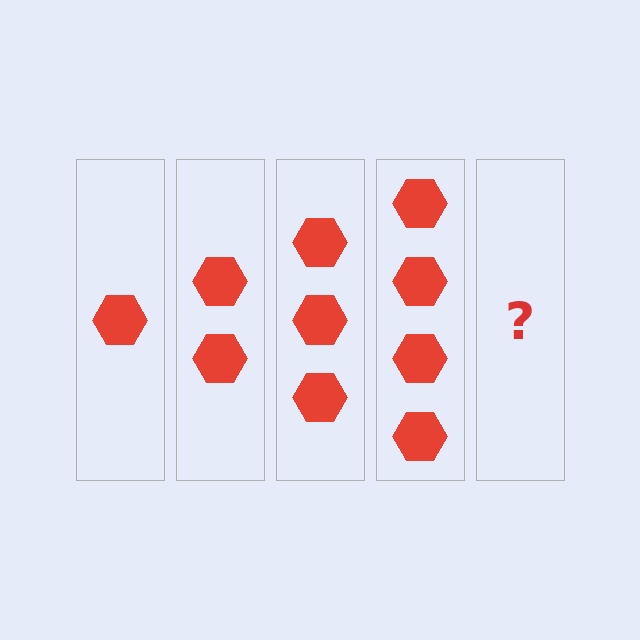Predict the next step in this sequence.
The next step is 5 hexagons.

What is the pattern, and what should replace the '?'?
The pattern is that each step adds one more hexagon. The '?' should be 5 hexagons.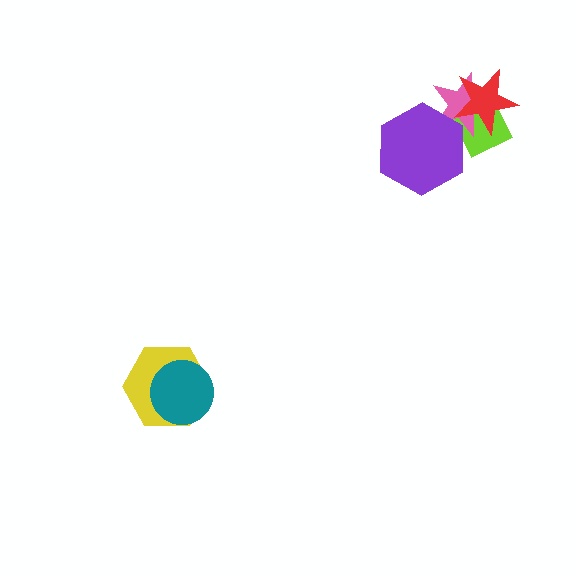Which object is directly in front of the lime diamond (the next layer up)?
The pink star is directly in front of the lime diamond.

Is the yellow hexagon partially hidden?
Yes, it is partially covered by another shape.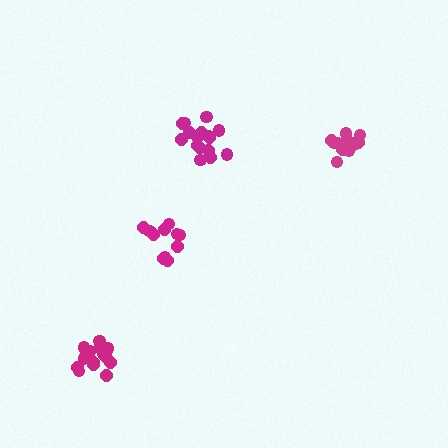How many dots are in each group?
Group 1: 11 dots, Group 2: 16 dots, Group 3: 12 dots, Group 4: 15 dots (54 total).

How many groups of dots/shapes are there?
There are 4 groups.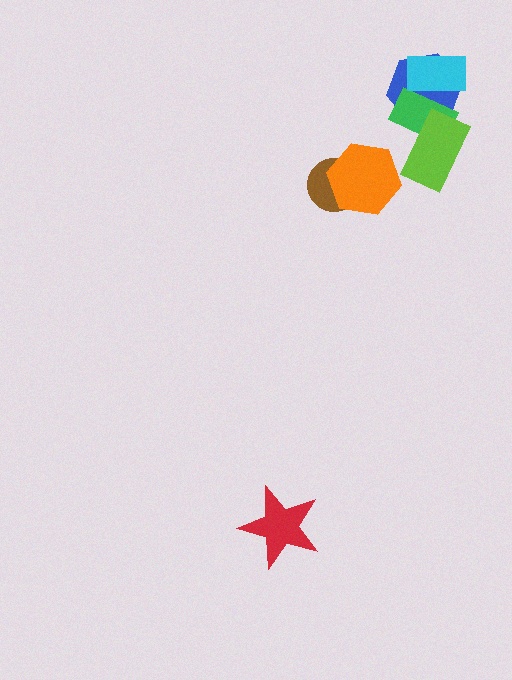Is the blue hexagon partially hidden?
Yes, it is partially covered by another shape.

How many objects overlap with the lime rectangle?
2 objects overlap with the lime rectangle.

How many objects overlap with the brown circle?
1 object overlaps with the brown circle.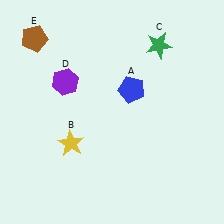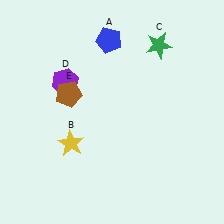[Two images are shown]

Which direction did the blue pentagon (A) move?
The blue pentagon (A) moved up.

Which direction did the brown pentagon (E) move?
The brown pentagon (E) moved down.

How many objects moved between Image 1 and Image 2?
2 objects moved between the two images.